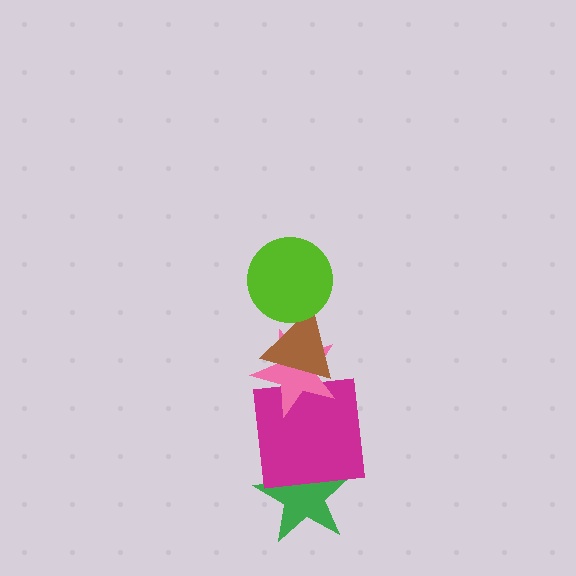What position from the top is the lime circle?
The lime circle is 1st from the top.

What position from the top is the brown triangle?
The brown triangle is 2nd from the top.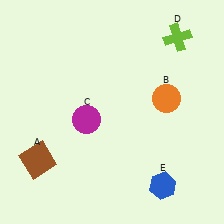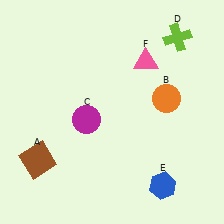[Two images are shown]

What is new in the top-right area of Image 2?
A pink triangle (F) was added in the top-right area of Image 2.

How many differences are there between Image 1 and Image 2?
There is 1 difference between the two images.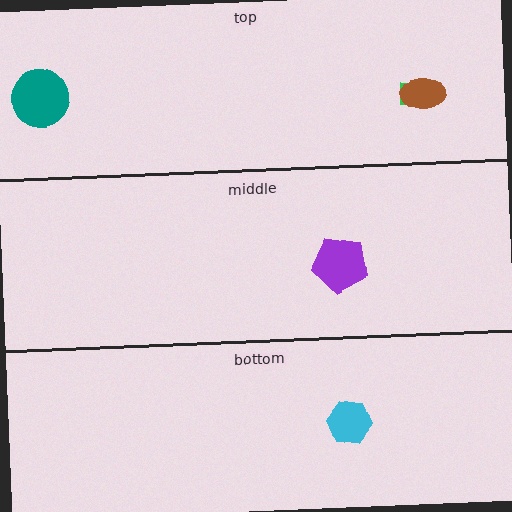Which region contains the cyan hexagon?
The bottom region.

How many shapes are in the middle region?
1.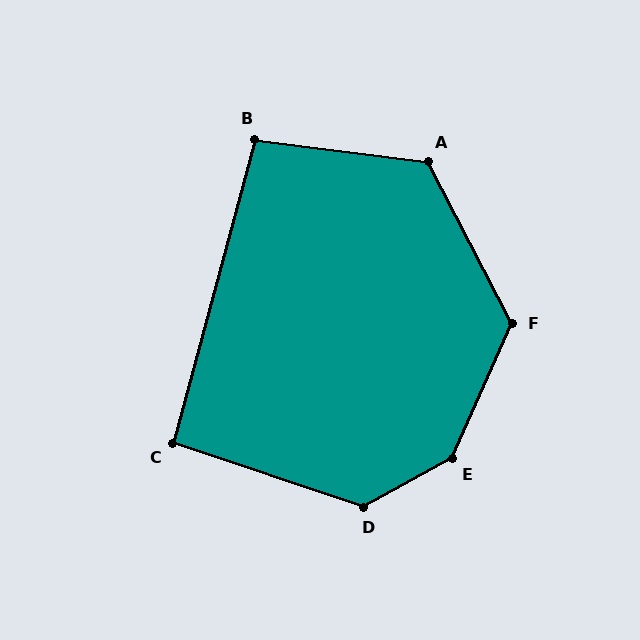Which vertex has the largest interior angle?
E, at approximately 142 degrees.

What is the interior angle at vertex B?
Approximately 98 degrees (obtuse).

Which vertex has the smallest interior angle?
C, at approximately 93 degrees.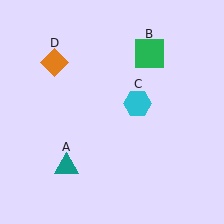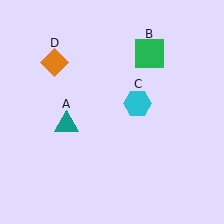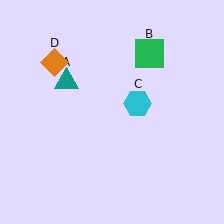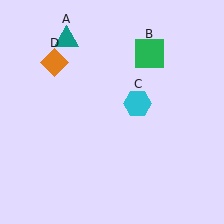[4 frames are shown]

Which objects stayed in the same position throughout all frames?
Green square (object B) and cyan hexagon (object C) and orange diamond (object D) remained stationary.